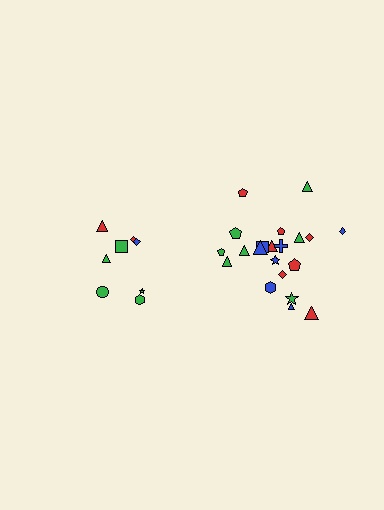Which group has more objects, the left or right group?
The right group.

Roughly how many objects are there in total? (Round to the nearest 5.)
Roughly 30 objects in total.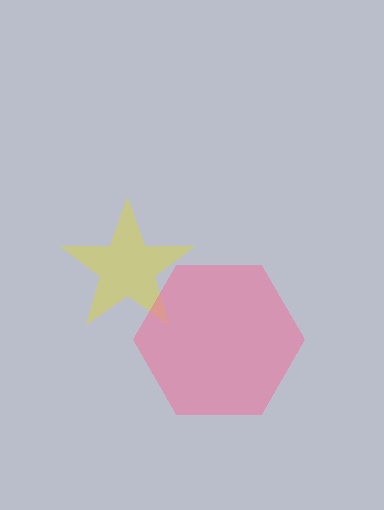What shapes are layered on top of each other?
The layered shapes are: a yellow star, a pink hexagon.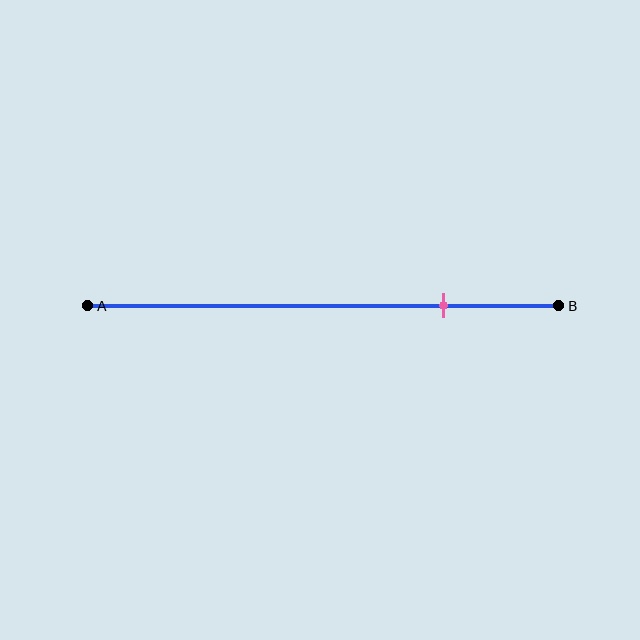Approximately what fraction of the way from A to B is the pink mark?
The pink mark is approximately 75% of the way from A to B.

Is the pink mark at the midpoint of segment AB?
No, the mark is at about 75% from A, not at the 50% midpoint.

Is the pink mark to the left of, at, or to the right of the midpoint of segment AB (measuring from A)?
The pink mark is to the right of the midpoint of segment AB.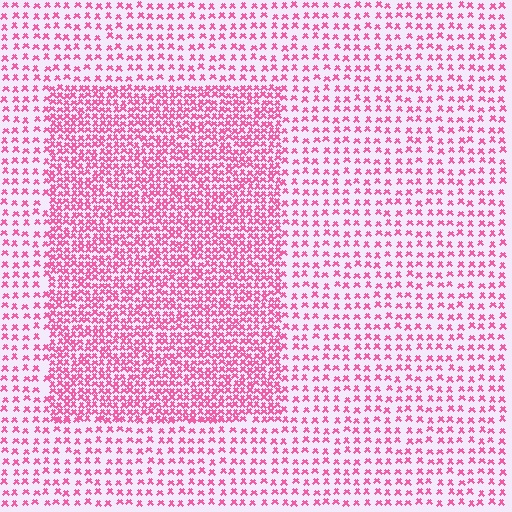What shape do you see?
I see a rectangle.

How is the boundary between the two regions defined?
The boundary is defined by a change in element density (approximately 2.2x ratio). All elements are the same color, size, and shape.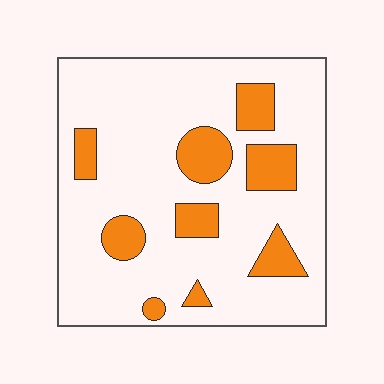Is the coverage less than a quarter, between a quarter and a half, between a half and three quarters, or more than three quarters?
Less than a quarter.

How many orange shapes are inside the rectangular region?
9.